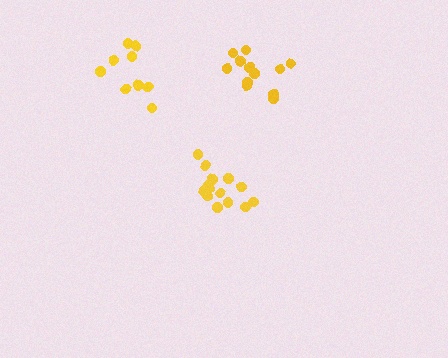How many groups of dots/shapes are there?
There are 3 groups.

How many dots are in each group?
Group 1: 12 dots, Group 2: 14 dots, Group 3: 9 dots (35 total).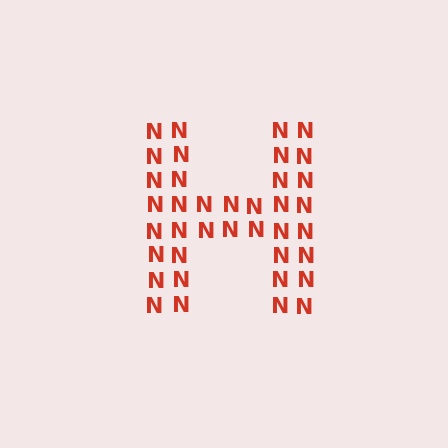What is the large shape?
The large shape is the letter H.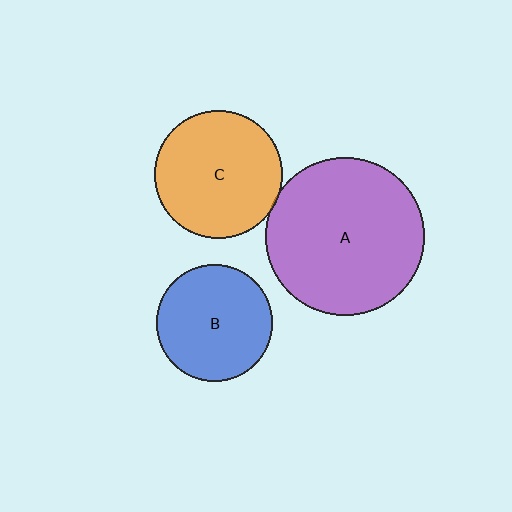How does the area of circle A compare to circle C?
Approximately 1.5 times.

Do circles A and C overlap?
Yes.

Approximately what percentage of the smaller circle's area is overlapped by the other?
Approximately 5%.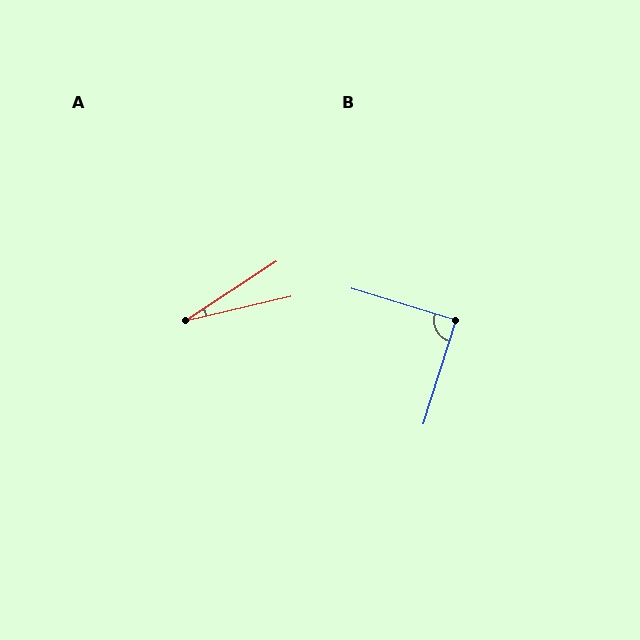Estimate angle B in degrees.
Approximately 89 degrees.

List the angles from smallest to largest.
A (20°), B (89°).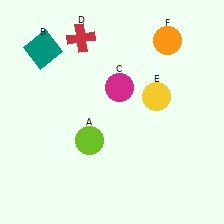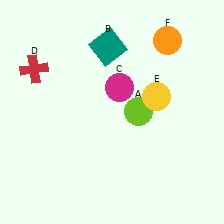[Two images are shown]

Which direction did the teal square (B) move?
The teal square (B) moved right.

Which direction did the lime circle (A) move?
The lime circle (A) moved right.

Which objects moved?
The objects that moved are: the lime circle (A), the teal square (B), the red cross (D).